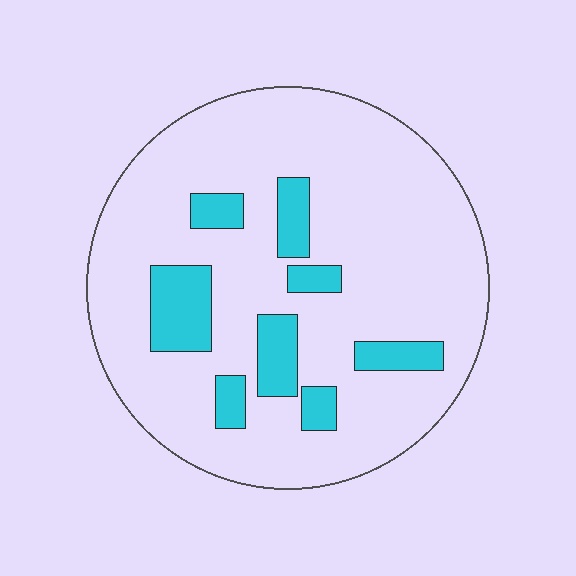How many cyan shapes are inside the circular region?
8.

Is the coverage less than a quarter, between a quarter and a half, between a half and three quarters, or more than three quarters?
Less than a quarter.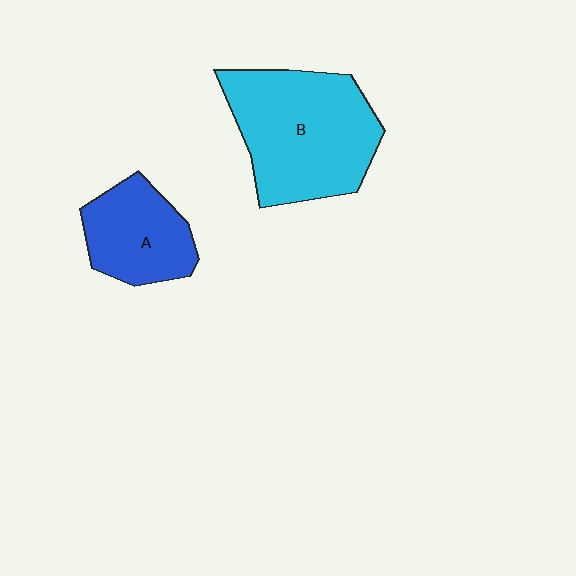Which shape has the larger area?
Shape B (cyan).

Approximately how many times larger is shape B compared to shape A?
Approximately 1.8 times.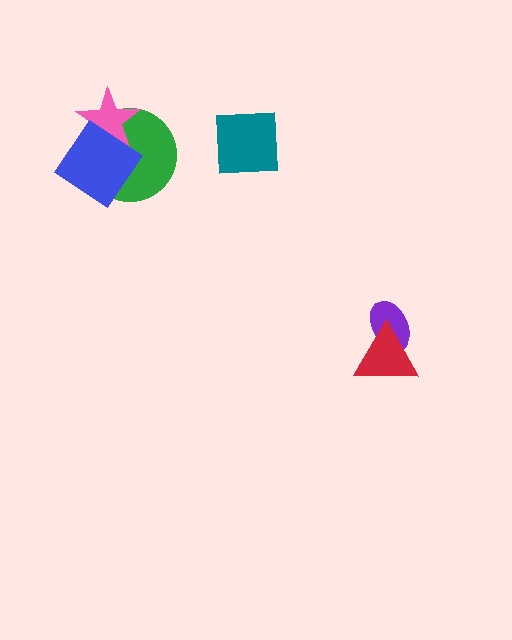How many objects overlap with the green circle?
2 objects overlap with the green circle.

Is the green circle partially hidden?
Yes, it is partially covered by another shape.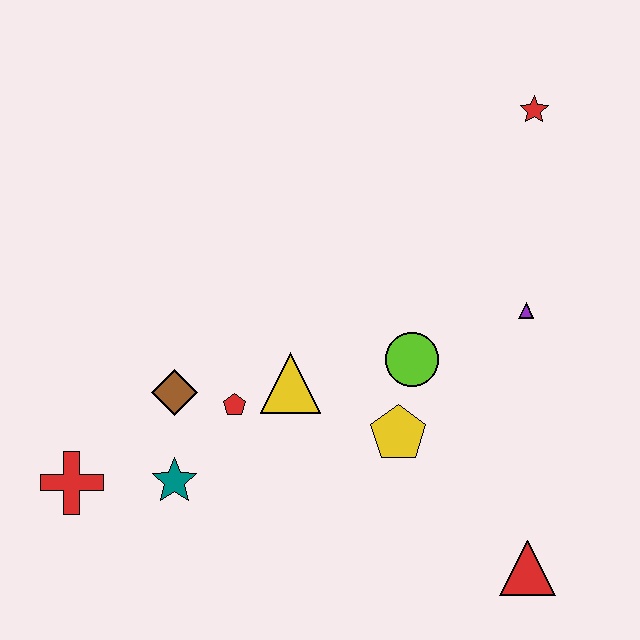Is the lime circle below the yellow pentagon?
No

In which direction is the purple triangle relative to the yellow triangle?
The purple triangle is to the right of the yellow triangle.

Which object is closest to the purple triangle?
The lime circle is closest to the purple triangle.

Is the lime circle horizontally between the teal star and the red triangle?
Yes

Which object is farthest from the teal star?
The red star is farthest from the teal star.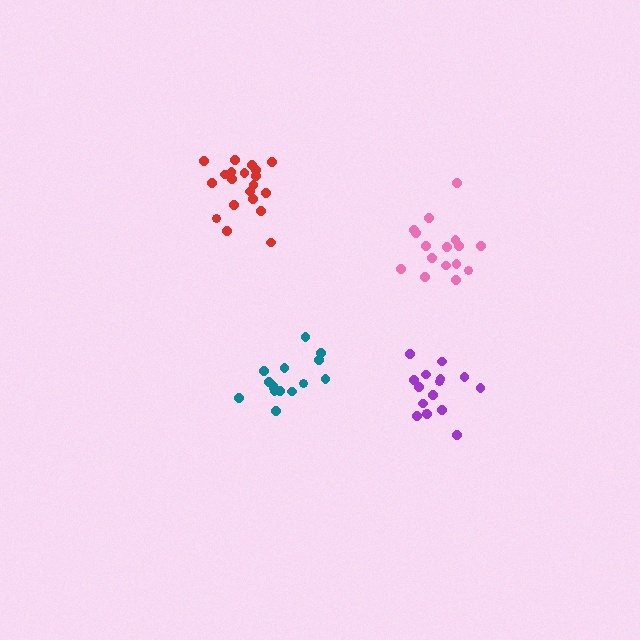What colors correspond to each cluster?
The clusters are colored: purple, red, pink, teal.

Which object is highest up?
The red cluster is topmost.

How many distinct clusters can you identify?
There are 4 distinct clusters.